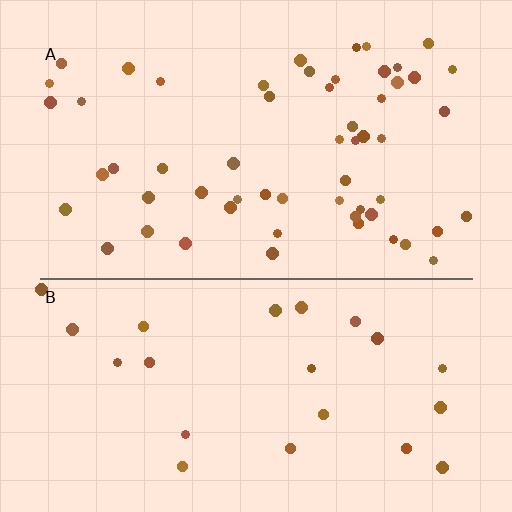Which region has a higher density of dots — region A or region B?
A (the top).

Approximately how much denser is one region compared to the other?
Approximately 2.5× — region A over region B.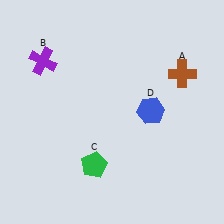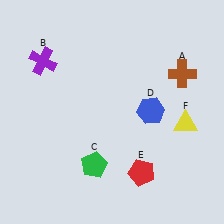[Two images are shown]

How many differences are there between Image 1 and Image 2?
There are 2 differences between the two images.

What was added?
A red pentagon (E), a yellow triangle (F) were added in Image 2.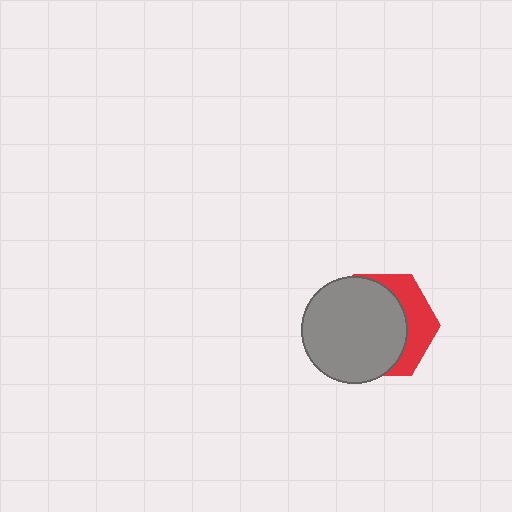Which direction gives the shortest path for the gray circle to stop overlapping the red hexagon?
Moving left gives the shortest separation.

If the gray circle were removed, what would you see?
You would see the complete red hexagon.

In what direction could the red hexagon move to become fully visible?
The red hexagon could move right. That would shift it out from behind the gray circle entirely.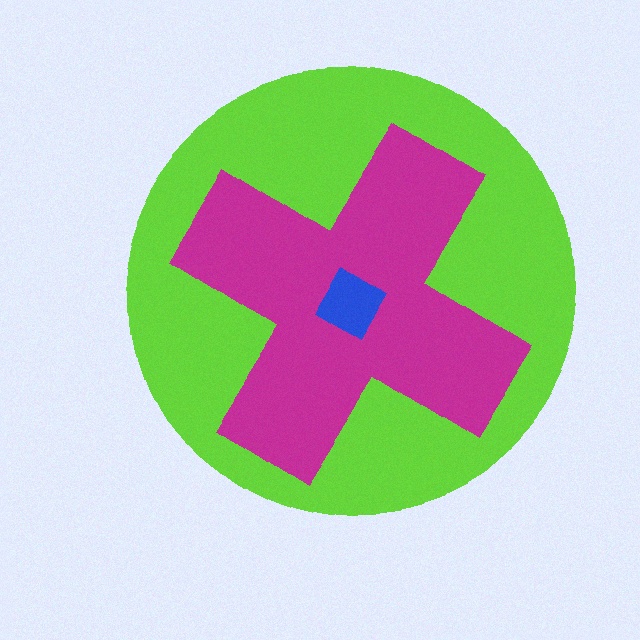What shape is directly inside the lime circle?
The magenta cross.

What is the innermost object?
The blue diamond.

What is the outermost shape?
The lime circle.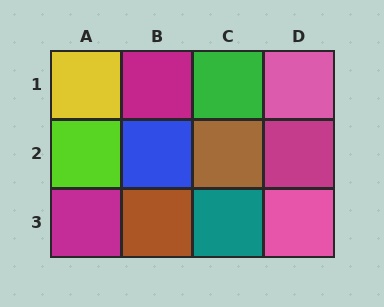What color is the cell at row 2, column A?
Lime.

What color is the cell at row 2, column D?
Magenta.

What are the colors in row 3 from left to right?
Magenta, brown, teal, pink.